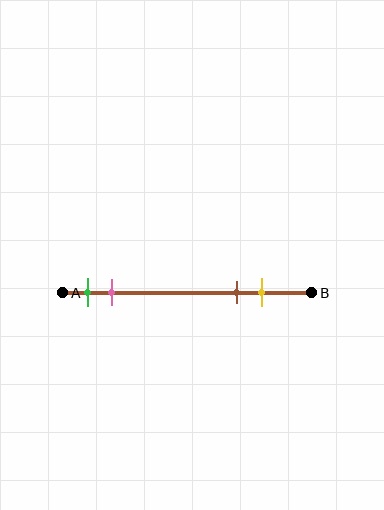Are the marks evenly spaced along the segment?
No, the marks are not evenly spaced.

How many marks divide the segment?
There are 4 marks dividing the segment.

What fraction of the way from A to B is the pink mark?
The pink mark is approximately 20% (0.2) of the way from A to B.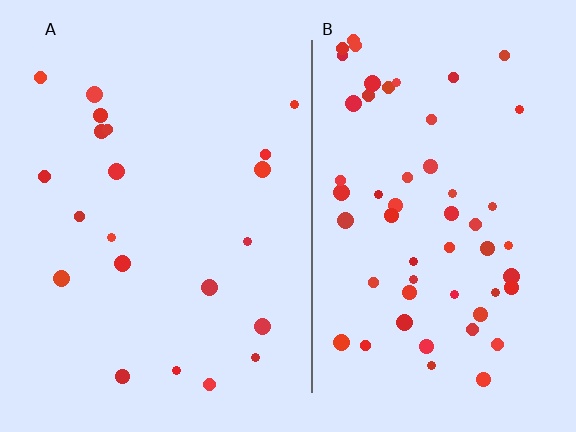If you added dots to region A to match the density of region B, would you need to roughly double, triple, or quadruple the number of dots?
Approximately triple.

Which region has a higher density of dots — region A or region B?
B (the right).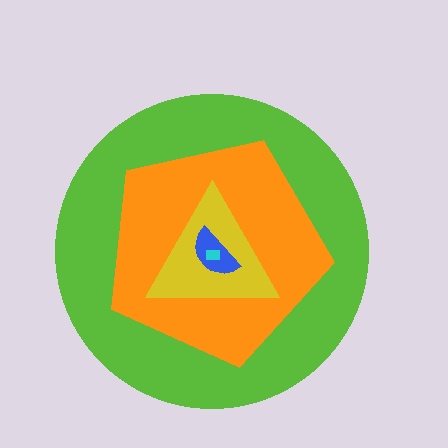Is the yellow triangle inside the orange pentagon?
Yes.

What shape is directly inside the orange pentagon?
The yellow triangle.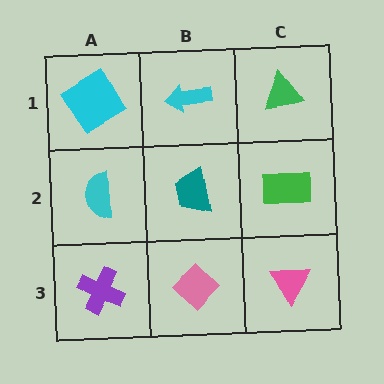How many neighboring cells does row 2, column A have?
3.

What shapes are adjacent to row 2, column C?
A green triangle (row 1, column C), a pink triangle (row 3, column C), a teal trapezoid (row 2, column B).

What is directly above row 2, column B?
A cyan arrow.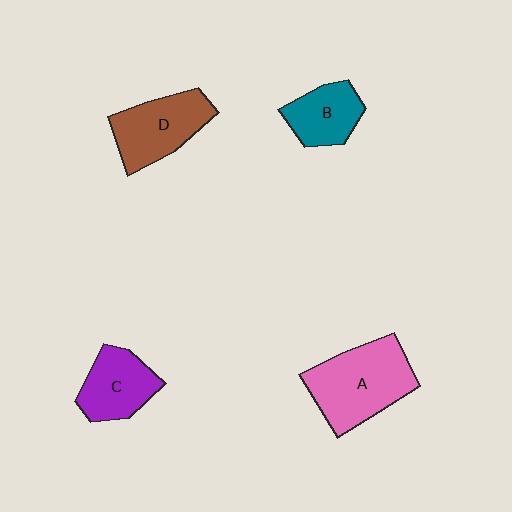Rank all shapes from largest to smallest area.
From largest to smallest: A (pink), D (brown), C (purple), B (teal).